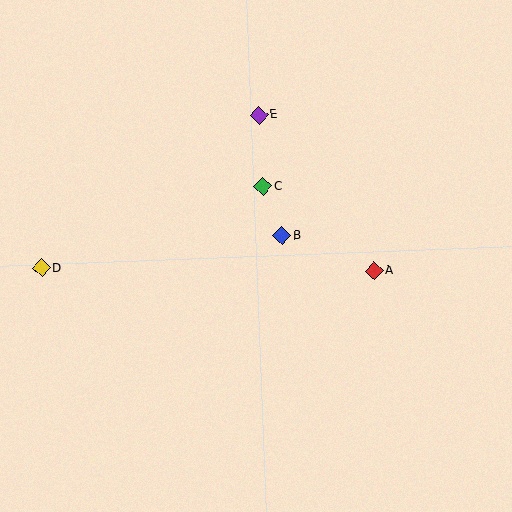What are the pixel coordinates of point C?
Point C is at (263, 186).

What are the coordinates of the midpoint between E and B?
The midpoint between E and B is at (270, 176).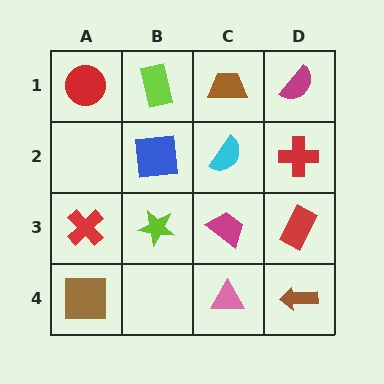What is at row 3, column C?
A magenta trapezoid.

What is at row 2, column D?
A red cross.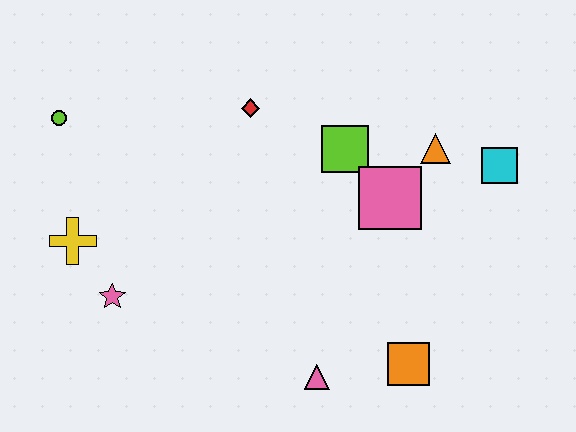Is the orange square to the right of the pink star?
Yes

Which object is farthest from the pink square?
The lime circle is farthest from the pink square.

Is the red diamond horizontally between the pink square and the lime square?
No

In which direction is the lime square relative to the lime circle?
The lime square is to the right of the lime circle.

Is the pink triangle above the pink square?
No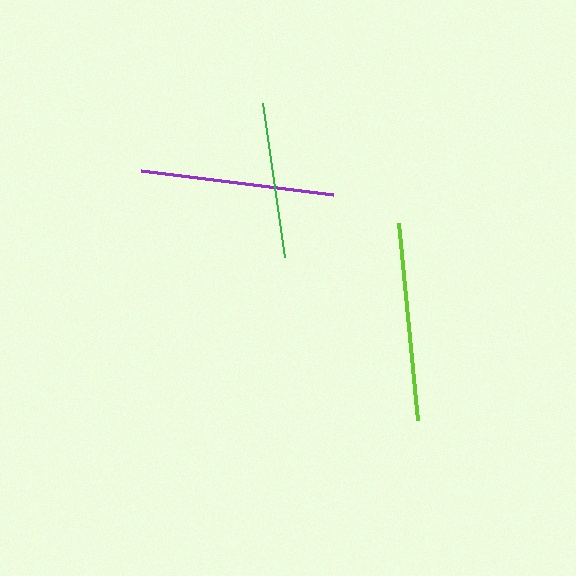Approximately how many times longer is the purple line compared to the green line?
The purple line is approximately 1.2 times the length of the green line.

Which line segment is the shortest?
The green line is the shortest at approximately 155 pixels.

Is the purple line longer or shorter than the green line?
The purple line is longer than the green line.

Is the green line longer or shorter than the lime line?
The lime line is longer than the green line.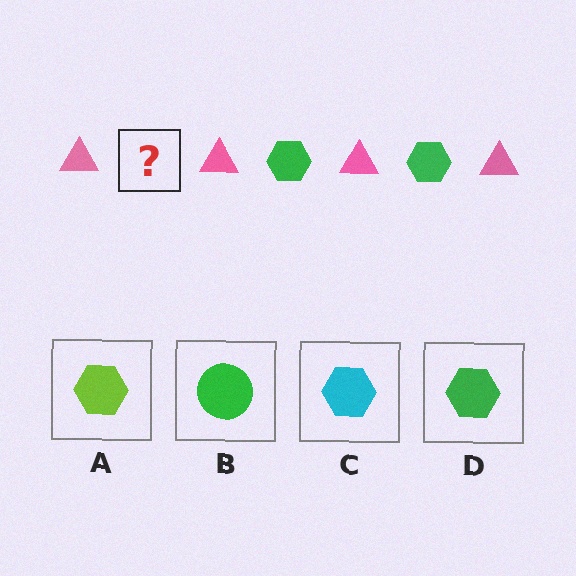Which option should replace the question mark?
Option D.